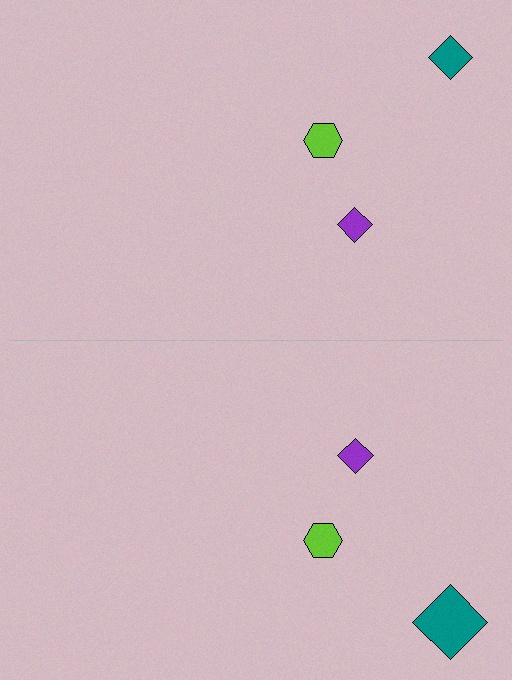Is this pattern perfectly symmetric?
No, the pattern is not perfectly symmetric. The teal diamond on the bottom side has a different size than its mirror counterpart.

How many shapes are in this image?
There are 6 shapes in this image.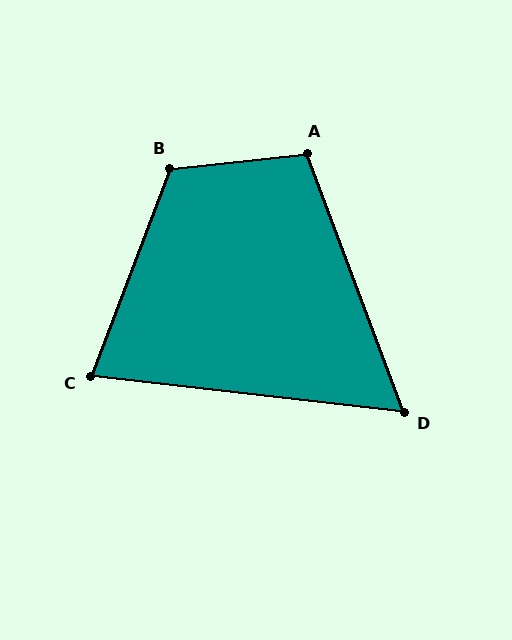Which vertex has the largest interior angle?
B, at approximately 117 degrees.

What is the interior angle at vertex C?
Approximately 76 degrees (acute).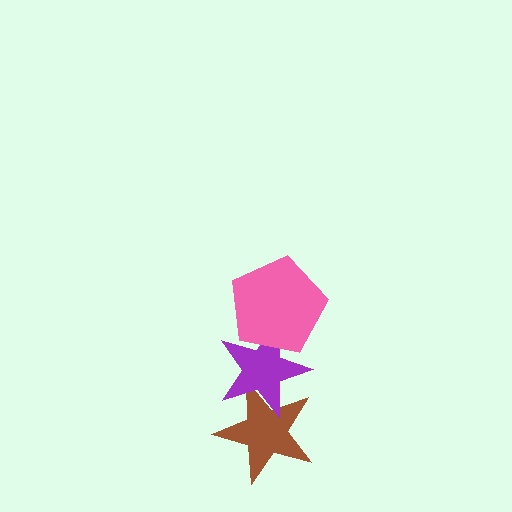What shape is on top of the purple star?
The pink pentagon is on top of the purple star.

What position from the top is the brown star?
The brown star is 3rd from the top.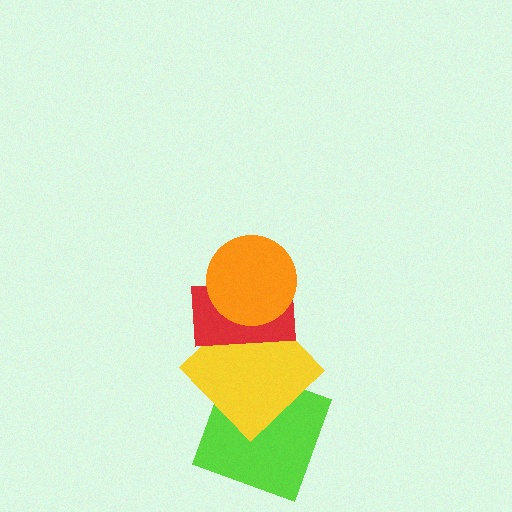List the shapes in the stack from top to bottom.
From top to bottom: the orange circle, the red rectangle, the yellow diamond, the lime square.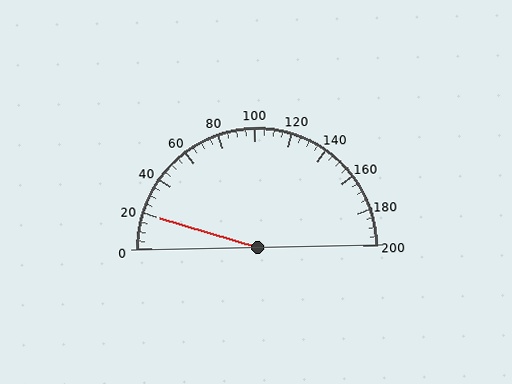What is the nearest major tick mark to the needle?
The nearest major tick mark is 20.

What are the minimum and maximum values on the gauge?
The gauge ranges from 0 to 200.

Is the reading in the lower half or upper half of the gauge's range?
The reading is in the lower half of the range (0 to 200).